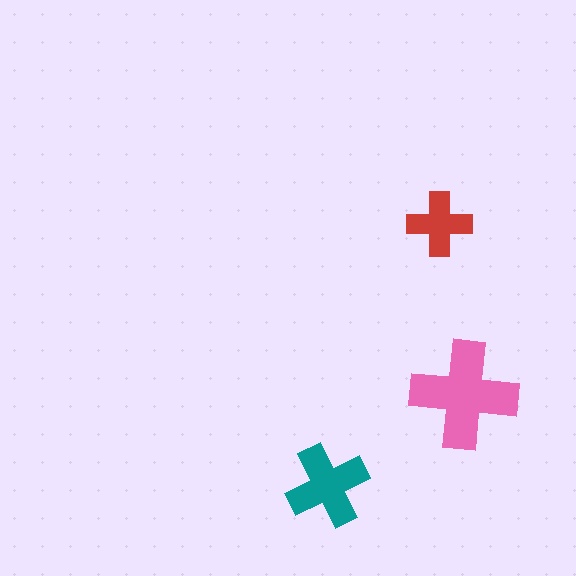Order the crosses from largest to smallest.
the pink one, the teal one, the red one.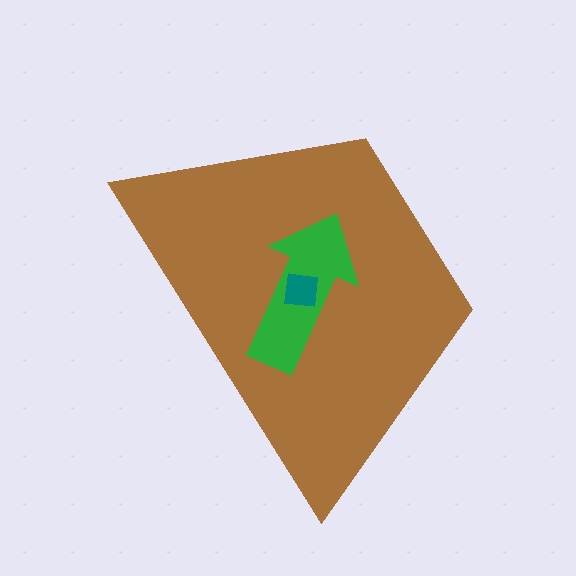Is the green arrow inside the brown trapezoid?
Yes.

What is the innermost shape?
The teal square.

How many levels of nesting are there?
3.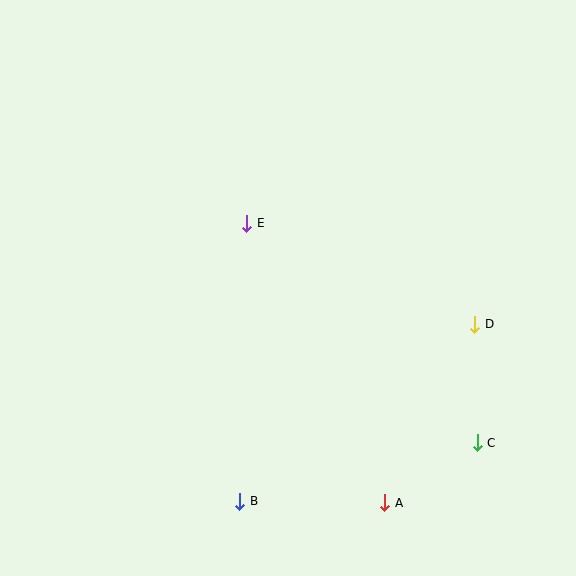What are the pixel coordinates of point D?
Point D is at (475, 324).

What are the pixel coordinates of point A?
Point A is at (385, 503).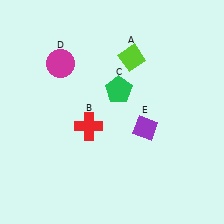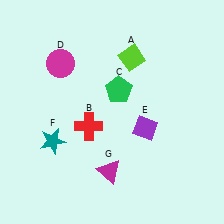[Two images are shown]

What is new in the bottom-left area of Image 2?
A teal star (F) was added in the bottom-left area of Image 2.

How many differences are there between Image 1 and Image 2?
There are 2 differences between the two images.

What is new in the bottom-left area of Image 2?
A magenta triangle (G) was added in the bottom-left area of Image 2.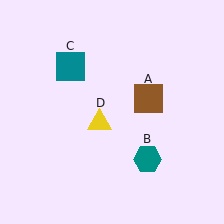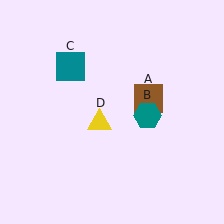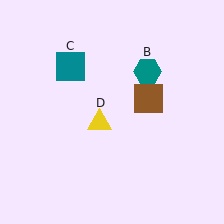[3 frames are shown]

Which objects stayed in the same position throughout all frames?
Brown square (object A) and teal square (object C) and yellow triangle (object D) remained stationary.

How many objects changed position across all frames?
1 object changed position: teal hexagon (object B).